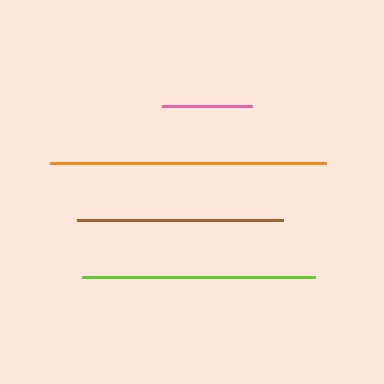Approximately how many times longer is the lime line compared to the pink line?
The lime line is approximately 2.6 times the length of the pink line.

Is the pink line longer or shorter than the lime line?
The lime line is longer than the pink line.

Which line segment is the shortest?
The pink line is the shortest at approximately 90 pixels.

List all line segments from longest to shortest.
From longest to shortest: orange, lime, brown, pink.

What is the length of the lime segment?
The lime segment is approximately 232 pixels long.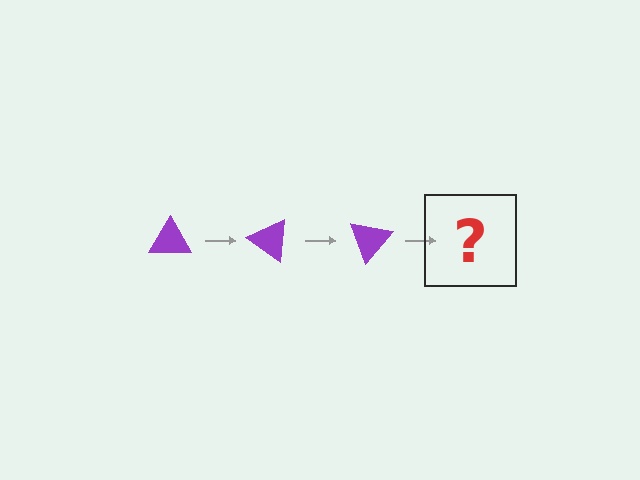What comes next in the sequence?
The next element should be a purple triangle rotated 105 degrees.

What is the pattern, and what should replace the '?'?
The pattern is that the triangle rotates 35 degrees each step. The '?' should be a purple triangle rotated 105 degrees.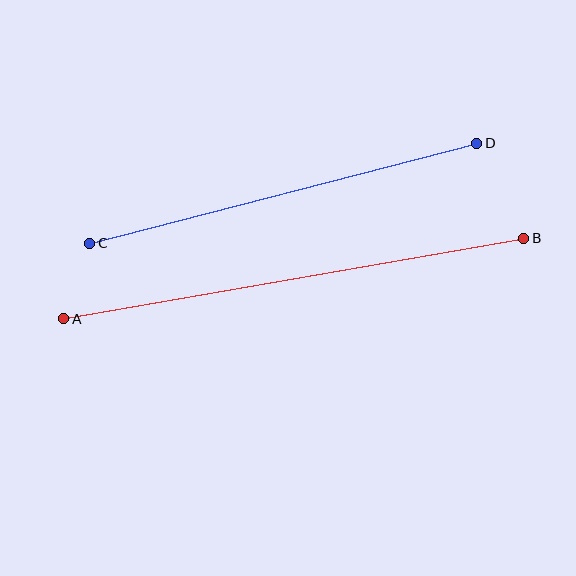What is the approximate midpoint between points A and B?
The midpoint is at approximately (294, 279) pixels.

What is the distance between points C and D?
The distance is approximately 400 pixels.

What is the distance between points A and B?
The distance is approximately 467 pixels.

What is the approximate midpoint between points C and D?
The midpoint is at approximately (283, 193) pixels.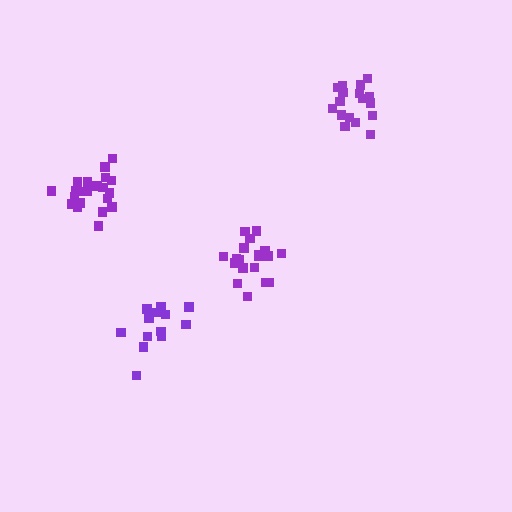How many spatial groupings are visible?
There are 4 spatial groupings.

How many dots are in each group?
Group 1: 20 dots, Group 2: 21 dots, Group 3: 15 dots, Group 4: 19 dots (75 total).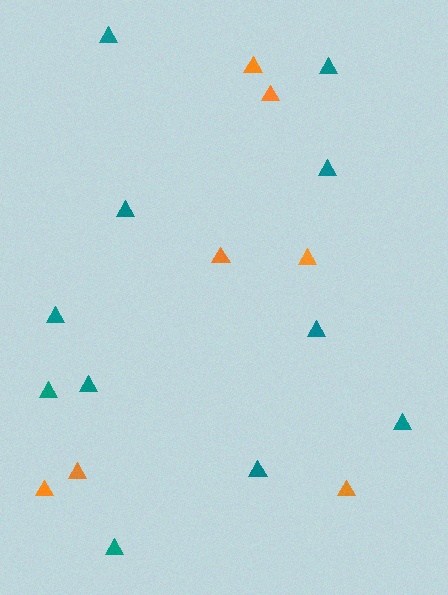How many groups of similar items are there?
There are 2 groups: one group of teal triangles (11) and one group of orange triangles (7).